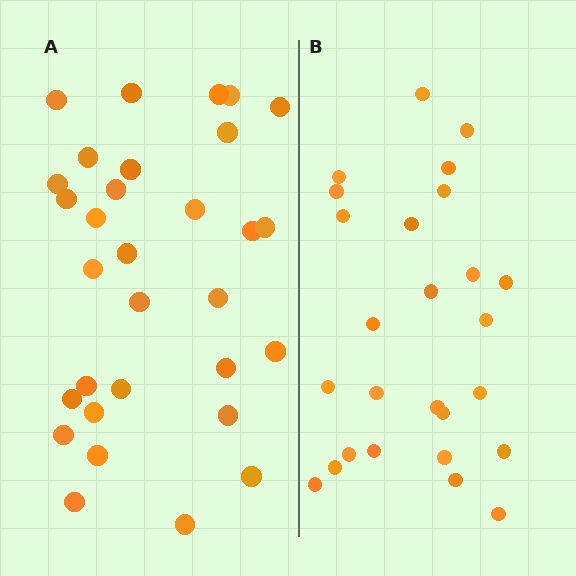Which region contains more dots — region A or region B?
Region A (the left region) has more dots.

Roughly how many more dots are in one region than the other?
Region A has about 5 more dots than region B.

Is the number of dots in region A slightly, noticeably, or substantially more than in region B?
Region A has only slightly more — the two regions are fairly close. The ratio is roughly 1.2 to 1.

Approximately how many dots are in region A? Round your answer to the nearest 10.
About 30 dots. (The exact count is 31, which rounds to 30.)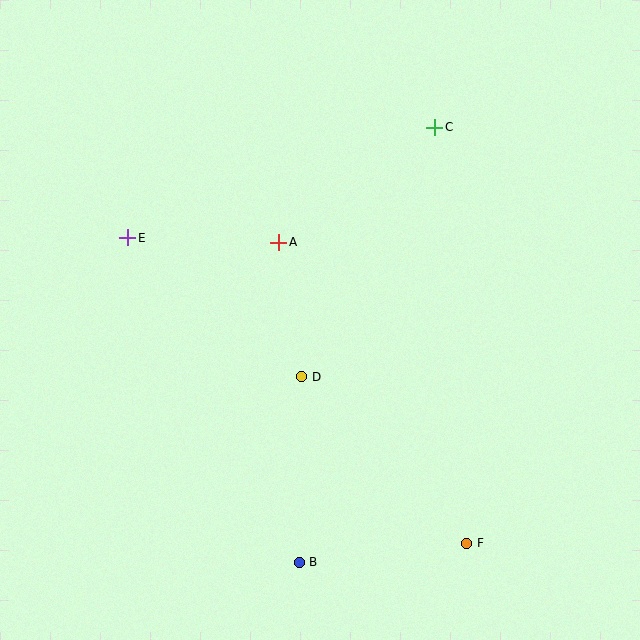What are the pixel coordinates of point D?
Point D is at (302, 377).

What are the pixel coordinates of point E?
Point E is at (128, 238).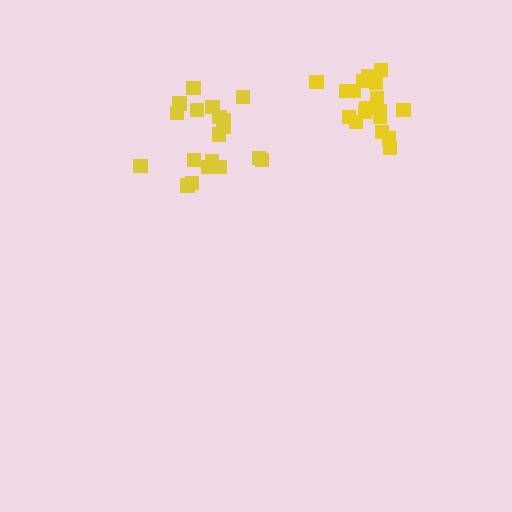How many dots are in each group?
Group 1: 19 dots, Group 2: 18 dots (37 total).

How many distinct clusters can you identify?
There are 2 distinct clusters.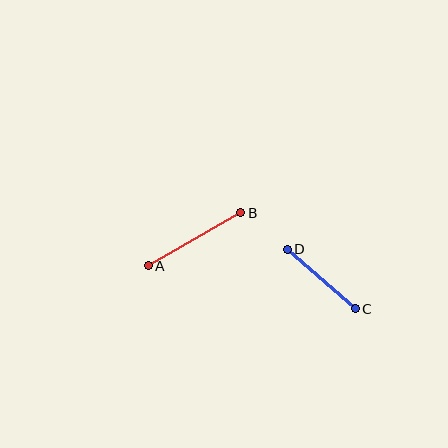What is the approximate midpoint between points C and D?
The midpoint is at approximately (321, 279) pixels.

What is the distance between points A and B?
The distance is approximately 107 pixels.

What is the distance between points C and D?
The distance is approximately 91 pixels.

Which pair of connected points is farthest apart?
Points A and B are farthest apart.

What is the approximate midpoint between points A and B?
The midpoint is at approximately (194, 239) pixels.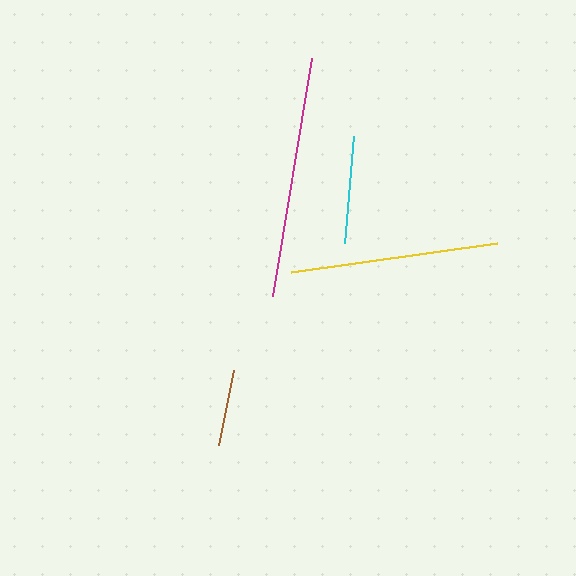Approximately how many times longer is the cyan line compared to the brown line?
The cyan line is approximately 1.4 times the length of the brown line.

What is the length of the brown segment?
The brown segment is approximately 76 pixels long.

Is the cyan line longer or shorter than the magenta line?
The magenta line is longer than the cyan line.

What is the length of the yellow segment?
The yellow segment is approximately 209 pixels long.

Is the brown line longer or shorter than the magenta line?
The magenta line is longer than the brown line.